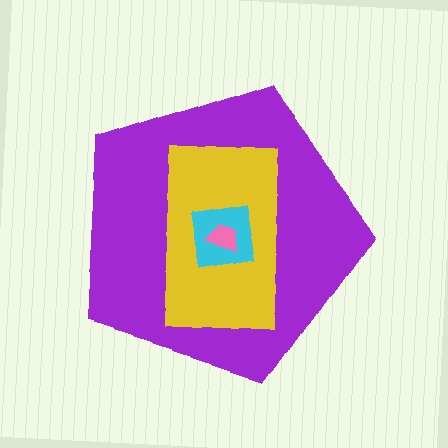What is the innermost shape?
The pink trapezoid.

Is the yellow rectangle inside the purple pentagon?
Yes.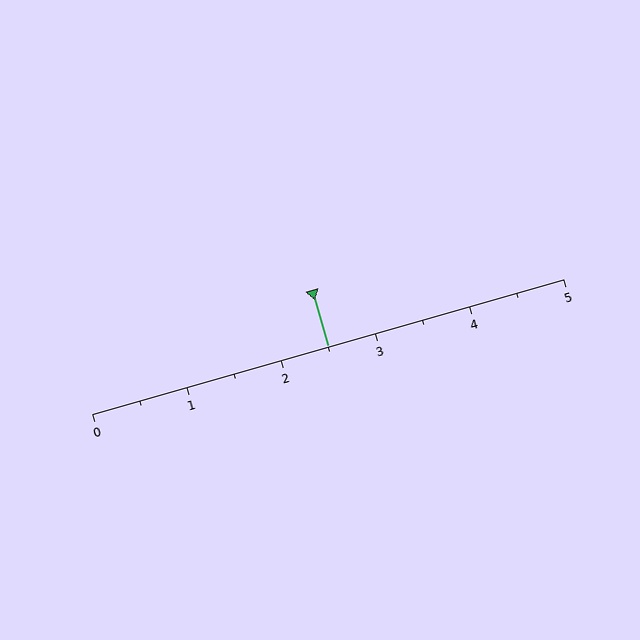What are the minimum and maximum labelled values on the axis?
The axis runs from 0 to 5.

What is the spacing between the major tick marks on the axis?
The major ticks are spaced 1 apart.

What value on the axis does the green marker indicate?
The marker indicates approximately 2.5.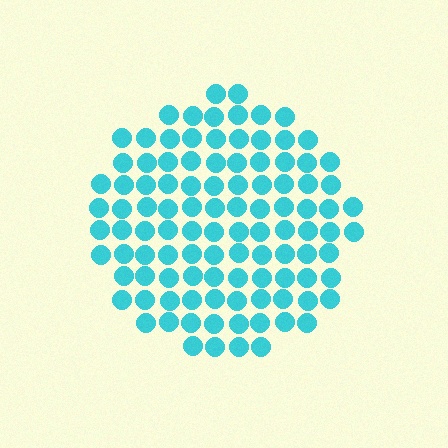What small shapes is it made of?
It is made of small circles.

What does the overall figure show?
The overall figure shows a circle.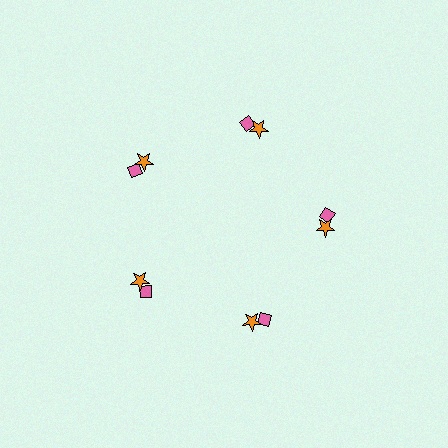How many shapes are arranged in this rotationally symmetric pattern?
There are 10 shapes, arranged in 5 groups of 2.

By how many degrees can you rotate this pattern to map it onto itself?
The pattern maps onto itself every 72 degrees of rotation.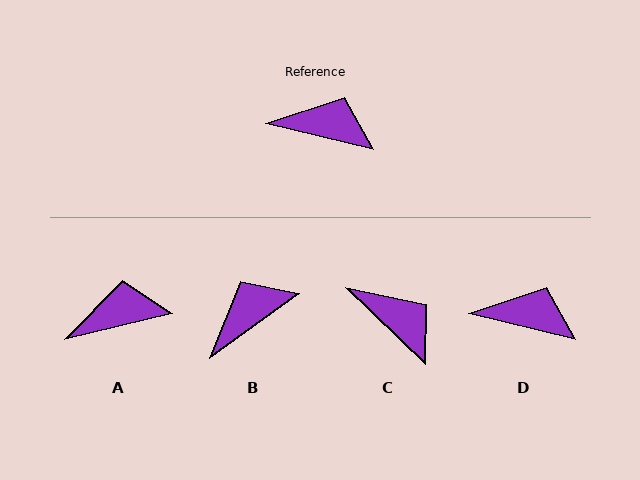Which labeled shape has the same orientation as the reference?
D.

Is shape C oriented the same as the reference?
No, it is off by about 31 degrees.